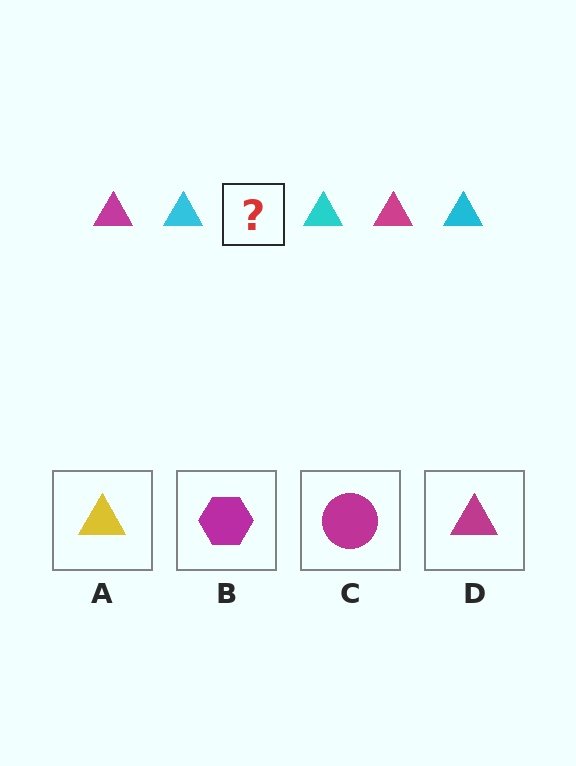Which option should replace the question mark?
Option D.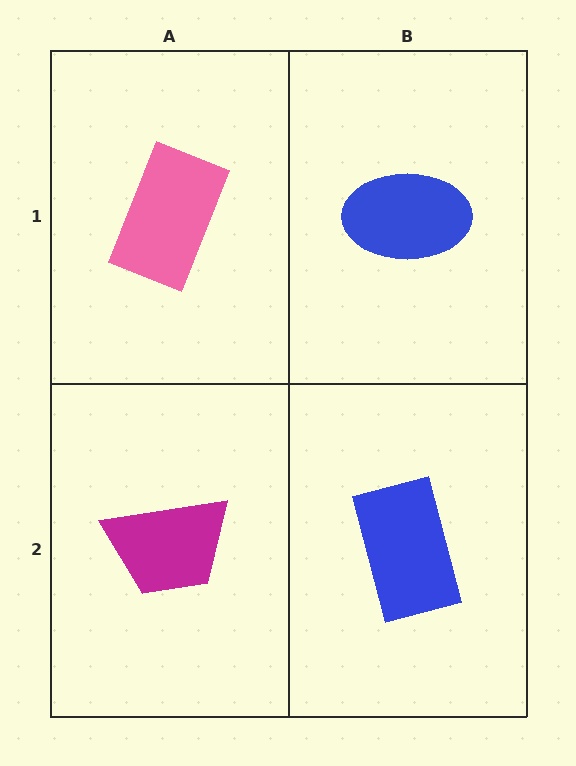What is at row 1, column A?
A pink rectangle.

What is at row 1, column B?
A blue ellipse.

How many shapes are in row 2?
2 shapes.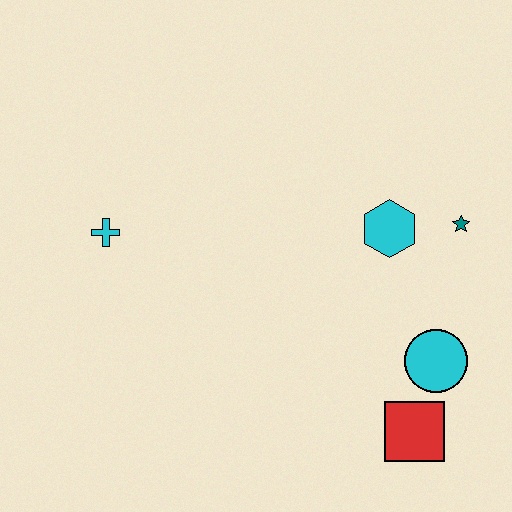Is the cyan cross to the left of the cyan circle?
Yes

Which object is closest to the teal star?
The cyan hexagon is closest to the teal star.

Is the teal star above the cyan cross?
Yes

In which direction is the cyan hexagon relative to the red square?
The cyan hexagon is above the red square.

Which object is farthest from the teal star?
The cyan cross is farthest from the teal star.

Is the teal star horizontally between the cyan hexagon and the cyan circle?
No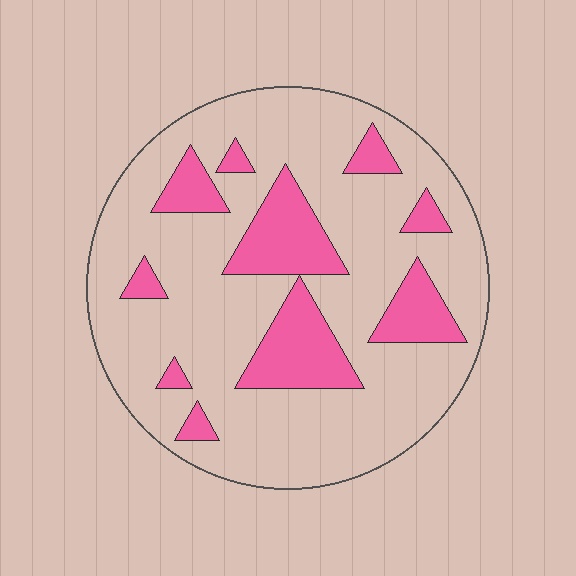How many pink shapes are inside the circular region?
10.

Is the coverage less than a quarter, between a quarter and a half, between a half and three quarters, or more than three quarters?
Less than a quarter.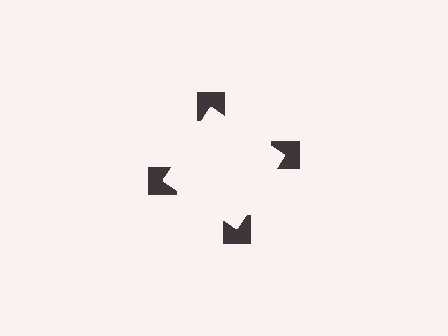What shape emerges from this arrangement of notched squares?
An illusory square — its edges are inferred from the aligned wedge cuts in the notched squares, not physically drawn.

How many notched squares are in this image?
There are 4 — one at each vertex of the illusory square.